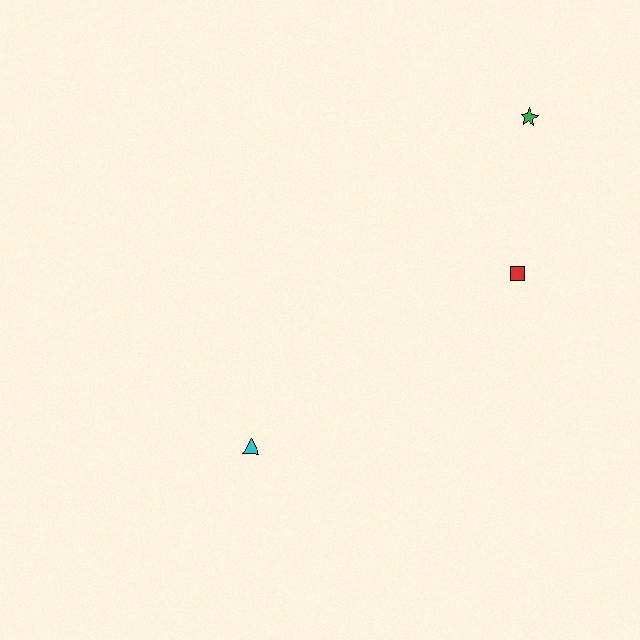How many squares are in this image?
There is 1 square.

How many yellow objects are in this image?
There are no yellow objects.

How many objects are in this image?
There are 3 objects.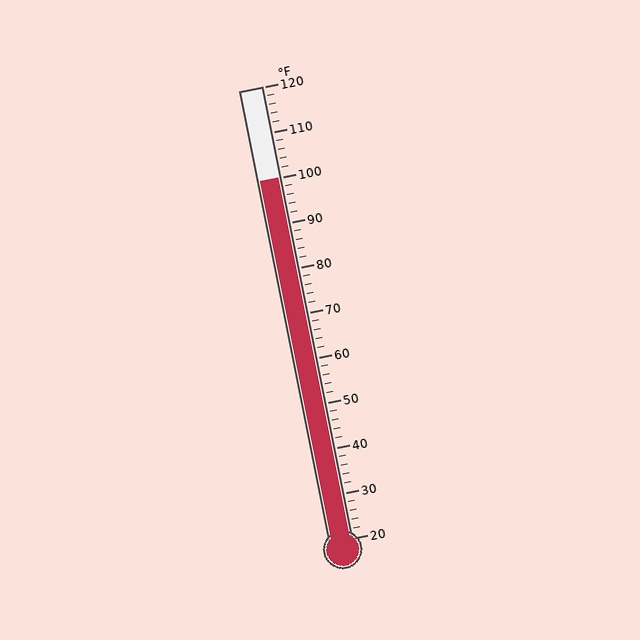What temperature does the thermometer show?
The thermometer shows approximately 100°F.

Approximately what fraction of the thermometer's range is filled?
The thermometer is filled to approximately 80% of its range.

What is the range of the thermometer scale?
The thermometer scale ranges from 20°F to 120°F.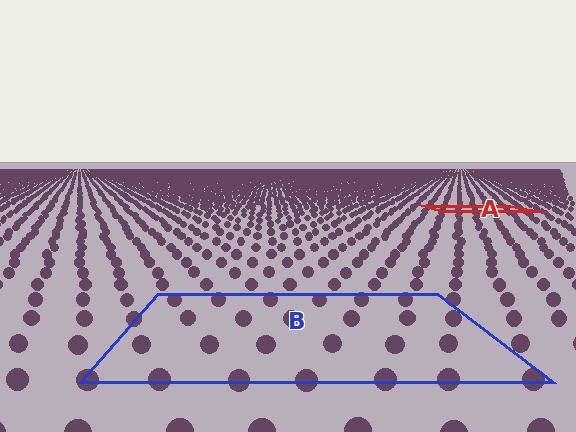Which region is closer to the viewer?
Region B is closer. The texture elements there are larger and more spread out.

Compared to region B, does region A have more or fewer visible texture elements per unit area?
Region A has more texture elements per unit area — they are packed more densely because it is farther away.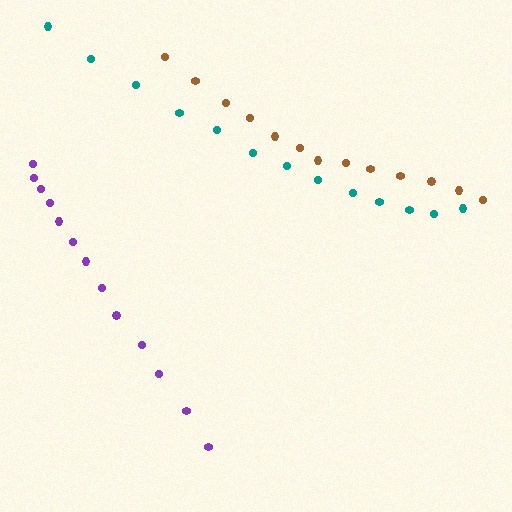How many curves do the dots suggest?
There are 3 distinct paths.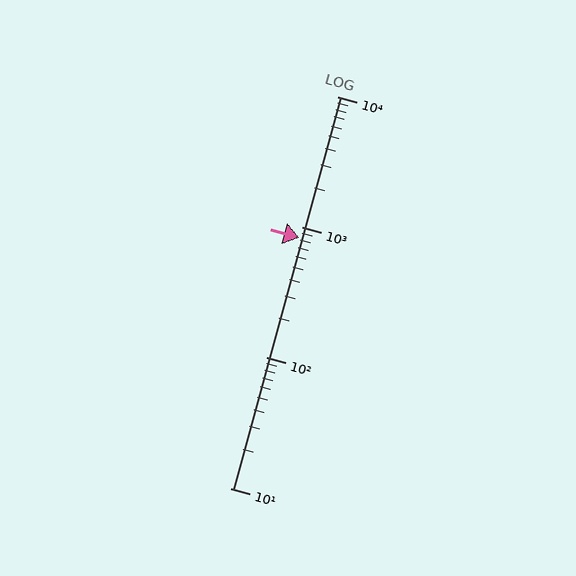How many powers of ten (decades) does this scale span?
The scale spans 3 decades, from 10 to 10000.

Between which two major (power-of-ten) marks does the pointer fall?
The pointer is between 100 and 1000.